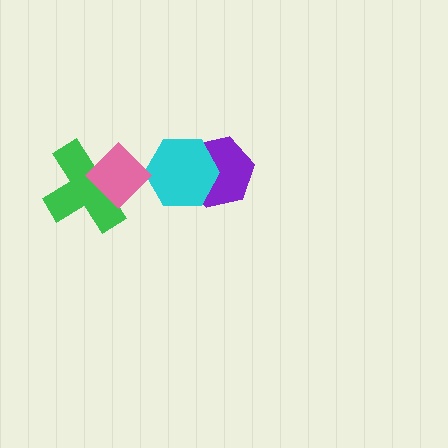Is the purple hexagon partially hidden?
Yes, it is partially covered by another shape.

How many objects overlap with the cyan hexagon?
1 object overlaps with the cyan hexagon.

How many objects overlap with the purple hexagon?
1 object overlaps with the purple hexagon.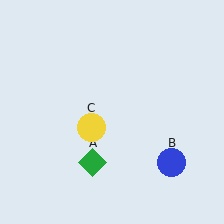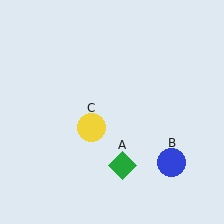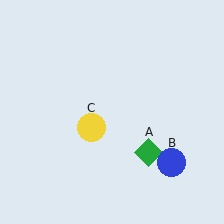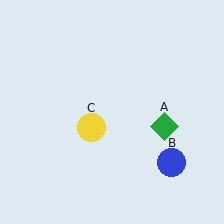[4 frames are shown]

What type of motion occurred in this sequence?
The green diamond (object A) rotated counterclockwise around the center of the scene.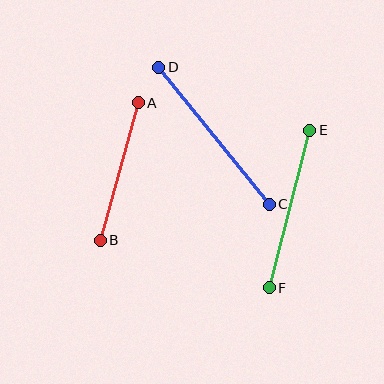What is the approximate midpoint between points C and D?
The midpoint is at approximately (214, 136) pixels.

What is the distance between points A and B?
The distance is approximately 143 pixels.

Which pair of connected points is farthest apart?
Points C and D are farthest apart.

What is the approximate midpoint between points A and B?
The midpoint is at approximately (119, 172) pixels.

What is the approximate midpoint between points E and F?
The midpoint is at approximately (289, 209) pixels.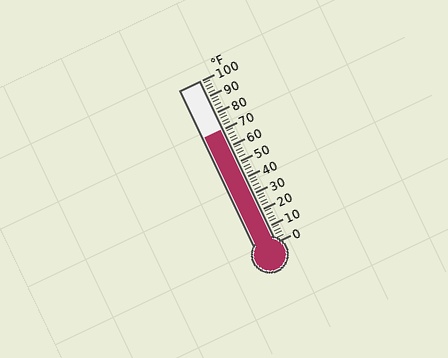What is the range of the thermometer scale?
The thermometer scale ranges from 0°F to 100°F.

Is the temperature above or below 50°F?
The temperature is above 50°F.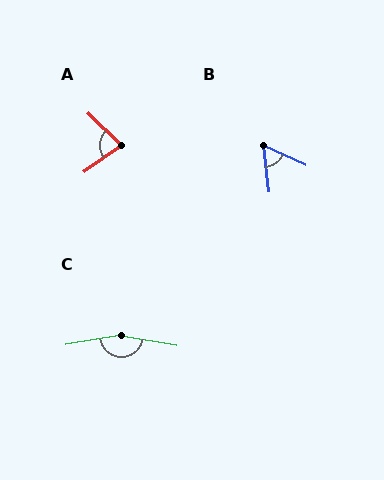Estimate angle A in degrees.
Approximately 79 degrees.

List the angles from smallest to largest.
B (58°), A (79°), C (161°).